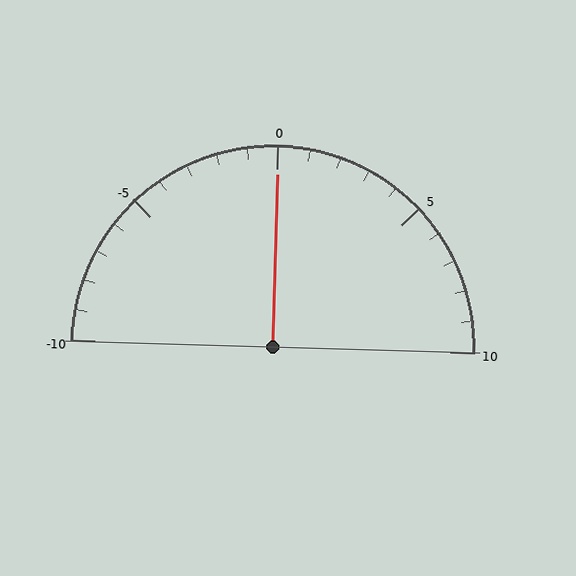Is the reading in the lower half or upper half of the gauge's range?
The reading is in the upper half of the range (-10 to 10).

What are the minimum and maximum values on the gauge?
The gauge ranges from -10 to 10.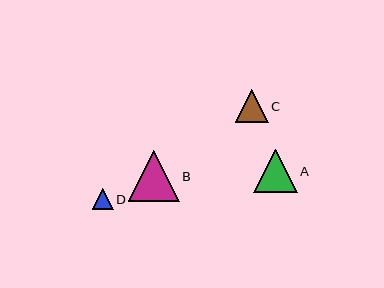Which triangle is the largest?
Triangle B is the largest with a size of approximately 51 pixels.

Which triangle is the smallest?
Triangle D is the smallest with a size of approximately 21 pixels.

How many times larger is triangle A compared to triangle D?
Triangle A is approximately 2.1 times the size of triangle D.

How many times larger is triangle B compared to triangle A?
Triangle B is approximately 1.2 times the size of triangle A.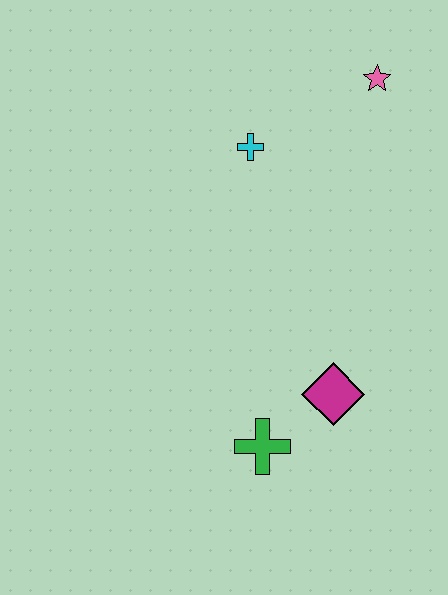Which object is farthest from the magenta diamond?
The pink star is farthest from the magenta diamond.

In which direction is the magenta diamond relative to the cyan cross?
The magenta diamond is below the cyan cross.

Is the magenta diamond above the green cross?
Yes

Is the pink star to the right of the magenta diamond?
Yes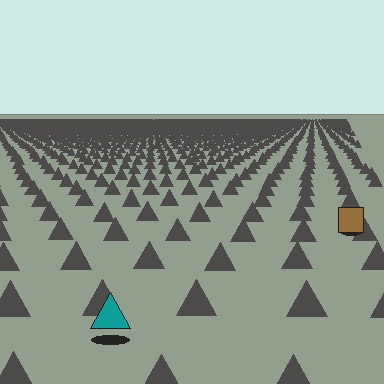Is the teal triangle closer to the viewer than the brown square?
Yes. The teal triangle is closer — you can tell from the texture gradient: the ground texture is coarser near it.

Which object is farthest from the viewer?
The brown square is farthest from the viewer. It appears smaller and the ground texture around it is denser.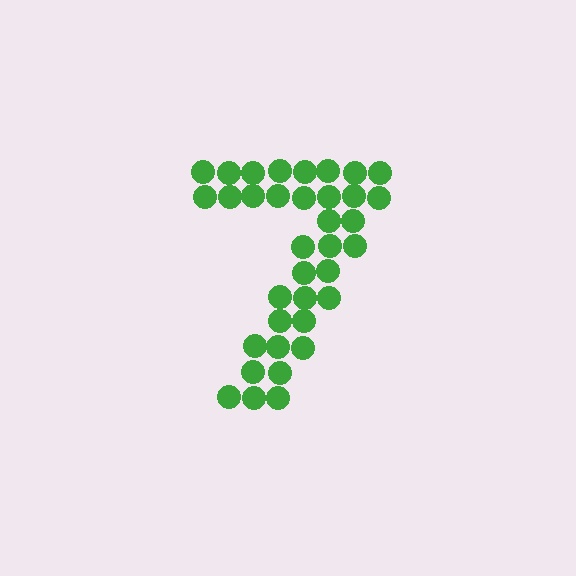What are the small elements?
The small elements are circles.